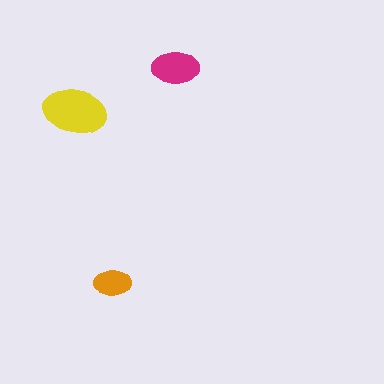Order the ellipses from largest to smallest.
the yellow one, the magenta one, the orange one.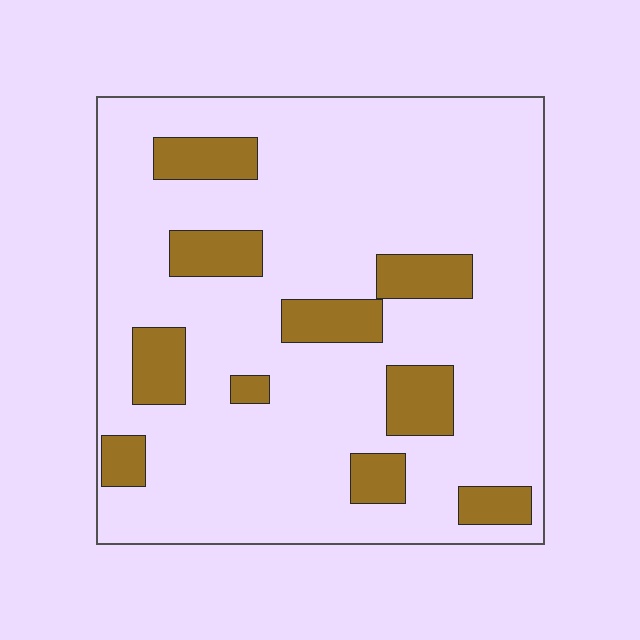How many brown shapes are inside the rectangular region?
10.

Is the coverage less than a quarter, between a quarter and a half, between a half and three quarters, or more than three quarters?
Less than a quarter.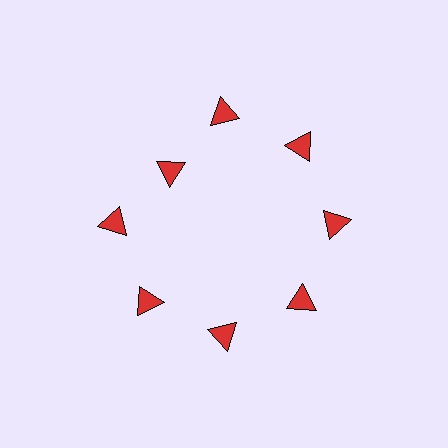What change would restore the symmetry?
The symmetry would be restored by moving it outward, back onto the ring so that all 8 triangles sit at equal angles and equal distance from the center.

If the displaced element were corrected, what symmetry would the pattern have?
It would have 8-fold rotational symmetry — the pattern would map onto itself every 45 degrees.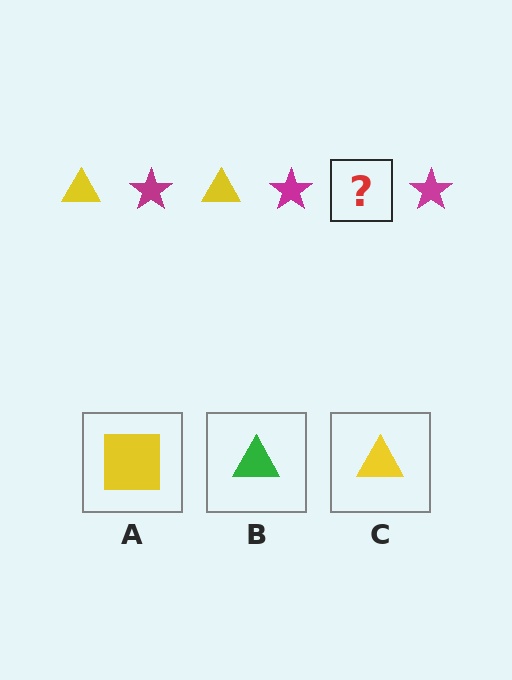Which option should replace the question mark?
Option C.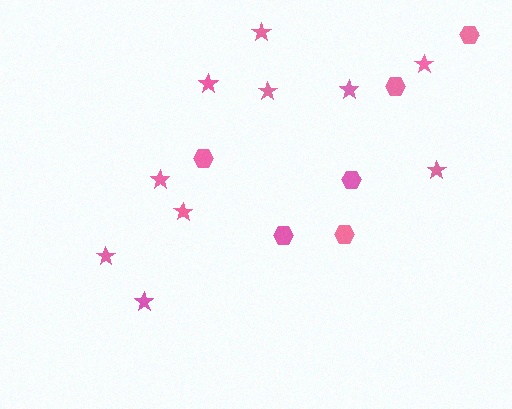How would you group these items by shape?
There are 2 groups: one group of stars (10) and one group of hexagons (6).